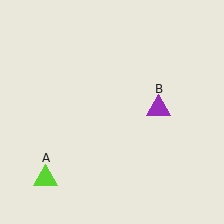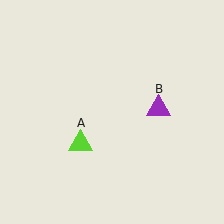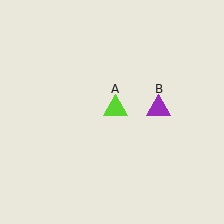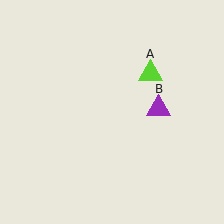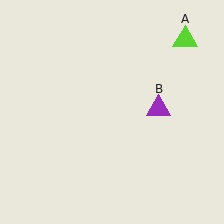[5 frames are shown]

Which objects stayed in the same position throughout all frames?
Purple triangle (object B) remained stationary.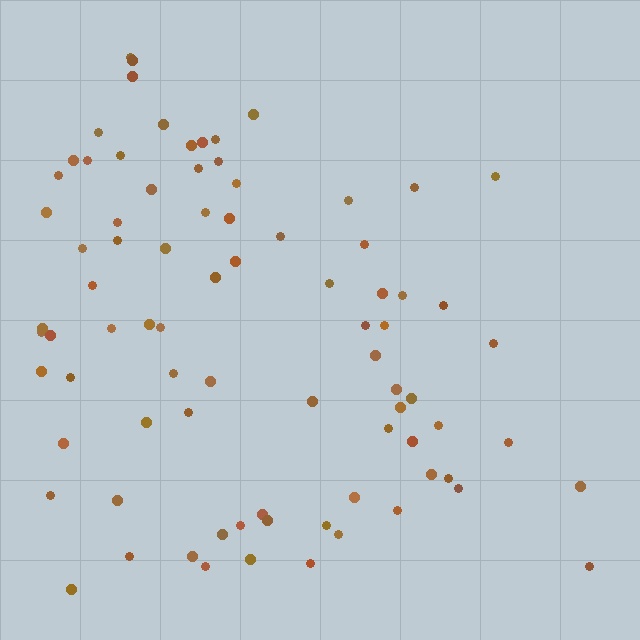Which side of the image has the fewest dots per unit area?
The right.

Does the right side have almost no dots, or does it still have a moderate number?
Still a moderate number, just noticeably fewer than the left.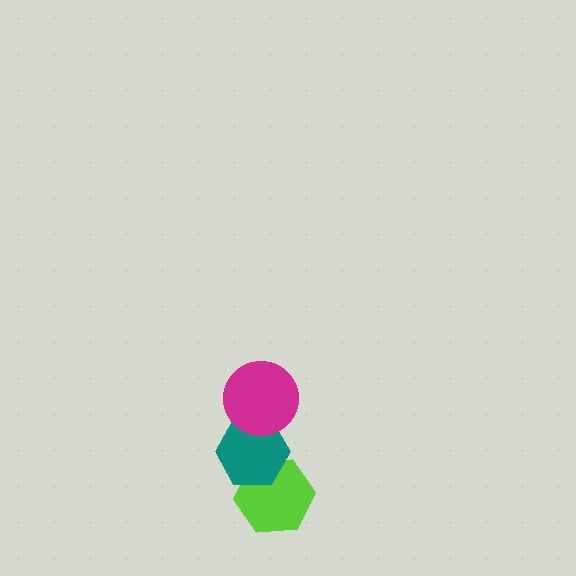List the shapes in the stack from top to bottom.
From top to bottom: the magenta circle, the teal hexagon, the lime hexagon.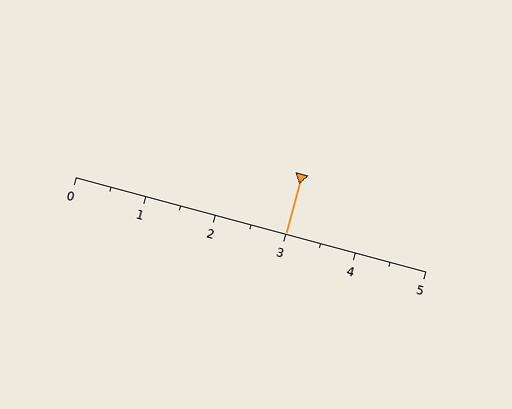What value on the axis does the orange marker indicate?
The marker indicates approximately 3.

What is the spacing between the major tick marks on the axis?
The major ticks are spaced 1 apart.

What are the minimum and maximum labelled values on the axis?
The axis runs from 0 to 5.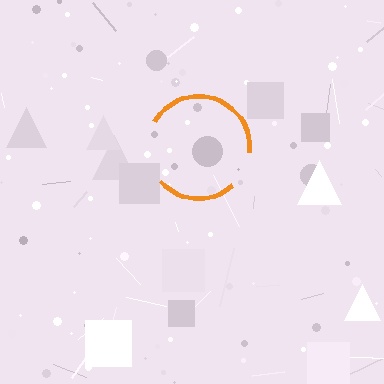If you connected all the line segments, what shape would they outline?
They would outline a circle.